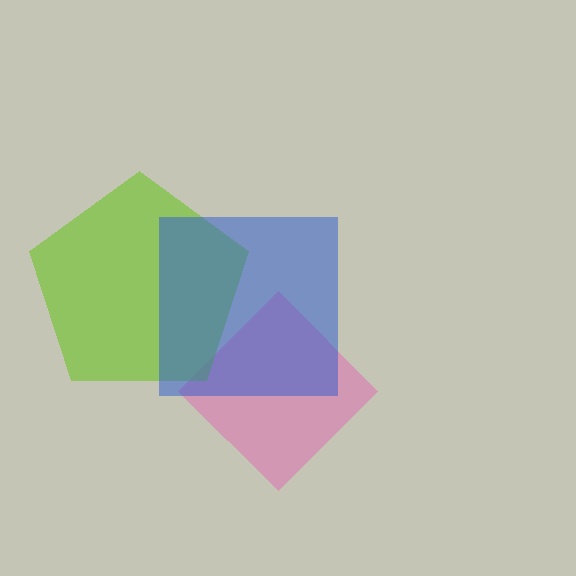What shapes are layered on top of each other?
The layered shapes are: a pink diamond, a lime pentagon, a blue square.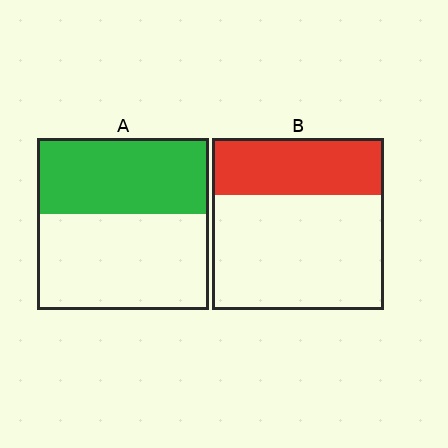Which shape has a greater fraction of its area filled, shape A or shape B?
Shape A.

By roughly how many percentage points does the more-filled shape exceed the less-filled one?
By roughly 10 percentage points (A over B).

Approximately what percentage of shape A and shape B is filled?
A is approximately 45% and B is approximately 35%.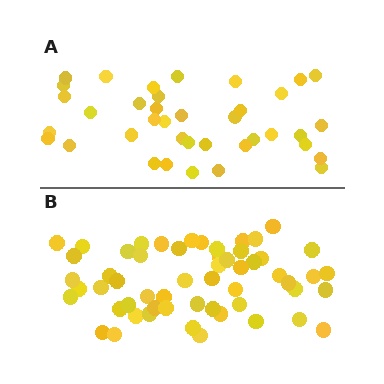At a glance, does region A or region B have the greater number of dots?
Region B (the bottom region) has more dots.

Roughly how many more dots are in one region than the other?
Region B has approximately 20 more dots than region A.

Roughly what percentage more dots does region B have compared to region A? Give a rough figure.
About 45% more.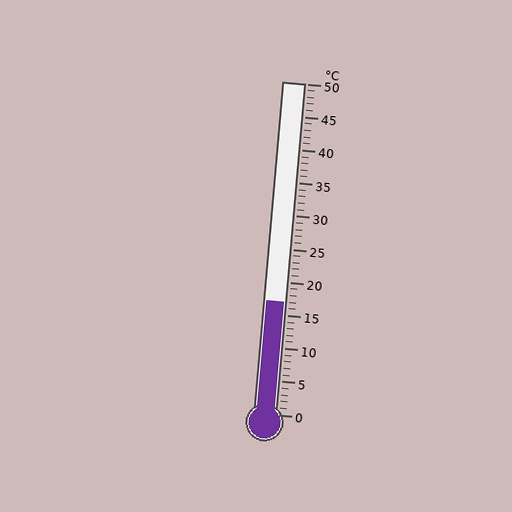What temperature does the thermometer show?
The thermometer shows approximately 17°C.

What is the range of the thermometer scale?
The thermometer scale ranges from 0°C to 50°C.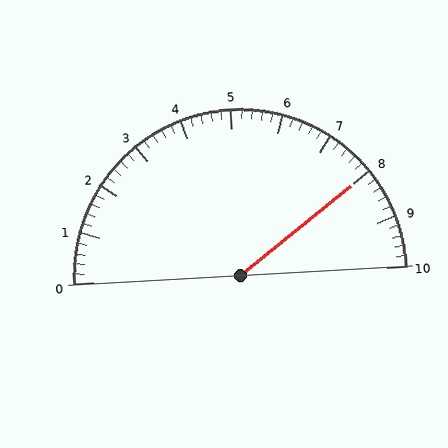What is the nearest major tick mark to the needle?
The nearest major tick mark is 8.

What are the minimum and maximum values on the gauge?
The gauge ranges from 0 to 10.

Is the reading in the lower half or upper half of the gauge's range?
The reading is in the upper half of the range (0 to 10).